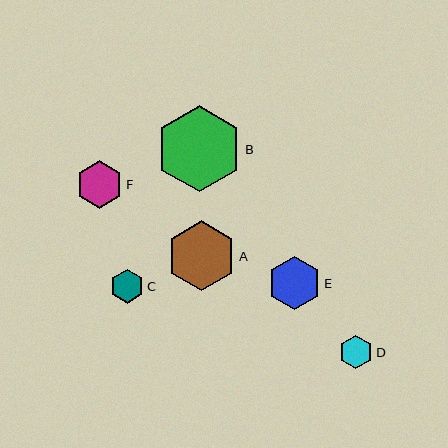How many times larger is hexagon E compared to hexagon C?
Hexagon E is approximately 1.6 times the size of hexagon C.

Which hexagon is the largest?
Hexagon B is the largest with a size of approximately 86 pixels.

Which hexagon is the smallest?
Hexagon D is the smallest with a size of approximately 33 pixels.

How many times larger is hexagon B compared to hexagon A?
Hexagon B is approximately 1.2 times the size of hexagon A.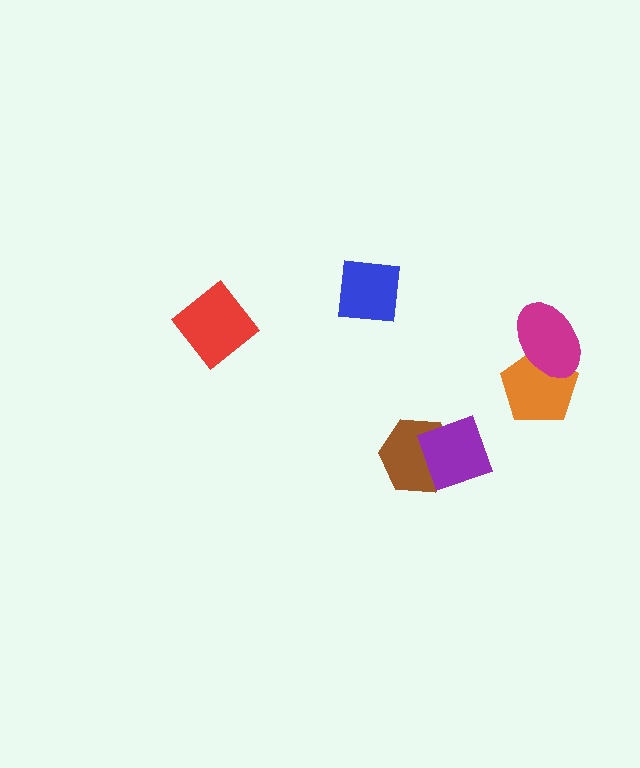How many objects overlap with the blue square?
0 objects overlap with the blue square.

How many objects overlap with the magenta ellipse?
1 object overlaps with the magenta ellipse.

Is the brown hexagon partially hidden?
Yes, it is partially covered by another shape.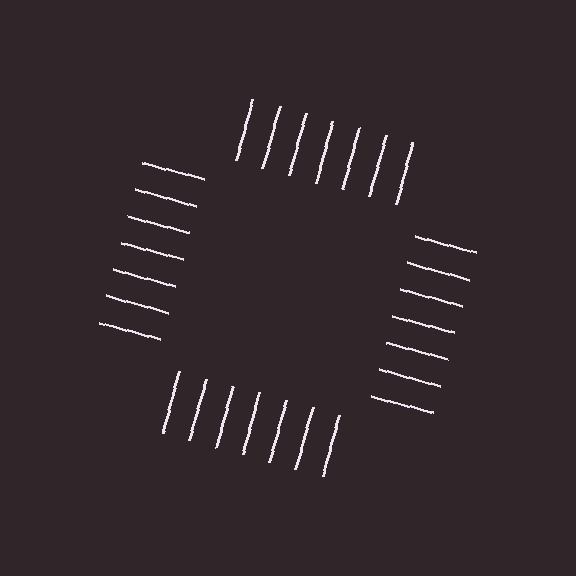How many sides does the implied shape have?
4 sides — the line-ends trace a square.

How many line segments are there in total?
28 — 7 along each of the 4 edges.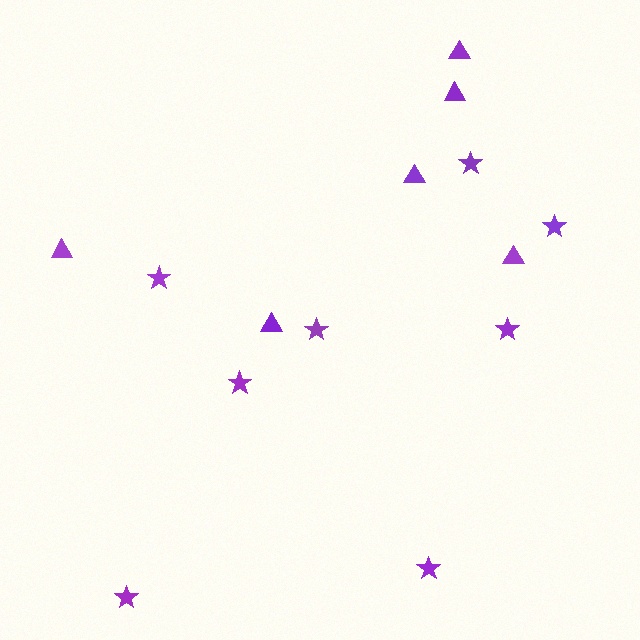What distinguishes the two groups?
There are 2 groups: one group of triangles (6) and one group of stars (8).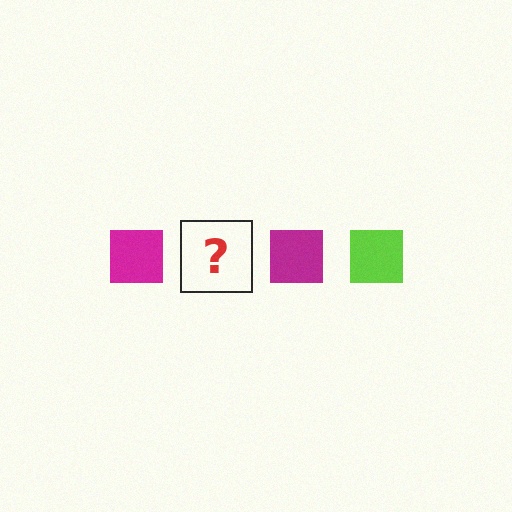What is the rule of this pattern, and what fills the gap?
The rule is that the pattern cycles through magenta, lime squares. The gap should be filled with a lime square.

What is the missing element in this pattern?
The missing element is a lime square.